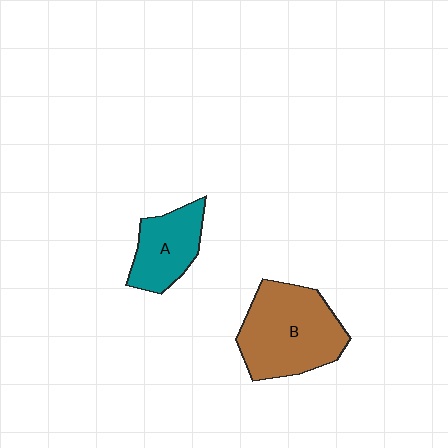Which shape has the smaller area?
Shape A (teal).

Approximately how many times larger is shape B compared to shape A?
Approximately 1.7 times.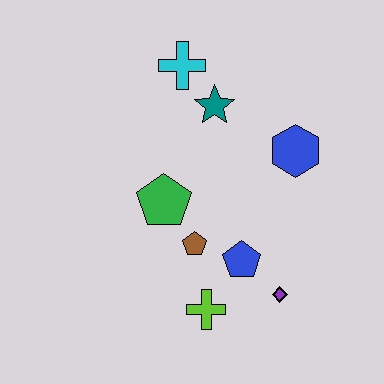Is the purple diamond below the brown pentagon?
Yes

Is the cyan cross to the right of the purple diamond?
No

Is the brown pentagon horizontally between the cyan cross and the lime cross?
Yes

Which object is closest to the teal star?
The cyan cross is closest to the teal star.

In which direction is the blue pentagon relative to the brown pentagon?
The blue pentagon is to the right of the brown pentagon.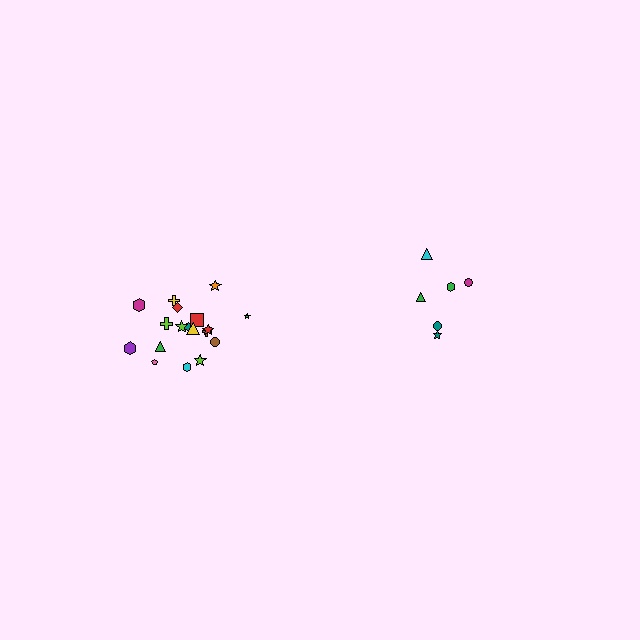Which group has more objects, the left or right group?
The left group.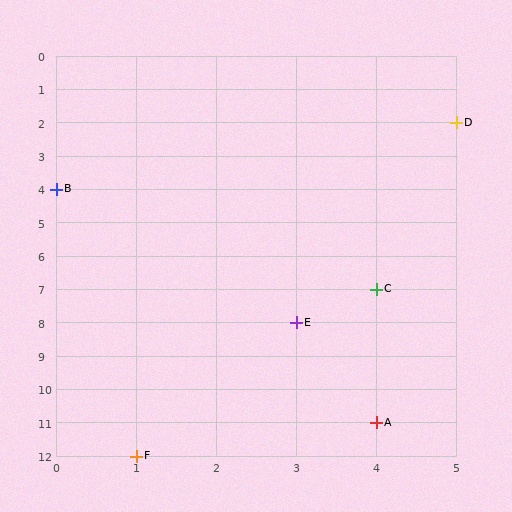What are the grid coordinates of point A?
Point A is at grid coordinates (4, 11).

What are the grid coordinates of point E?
Point E is at grid coordinates (3, 8).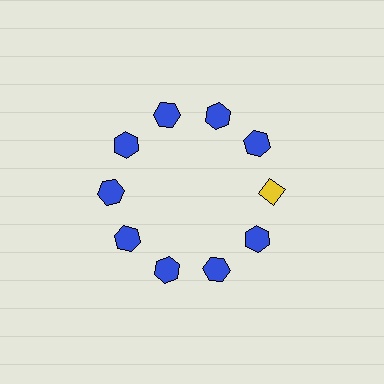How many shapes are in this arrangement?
There are 10 shapes arranged in a ring pattern.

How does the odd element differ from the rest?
It differs in both color (yellow instead of blue) and shape (diamond instead of hexagon).